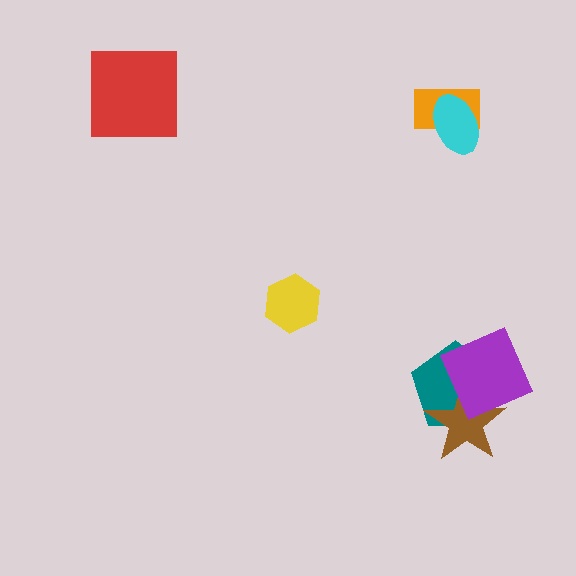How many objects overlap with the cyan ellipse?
1 object overlaps with the cyan ellipse.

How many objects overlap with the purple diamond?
2 objects overlap with the purple diamond.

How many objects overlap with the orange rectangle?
1 object overlaps with the orange rectangle.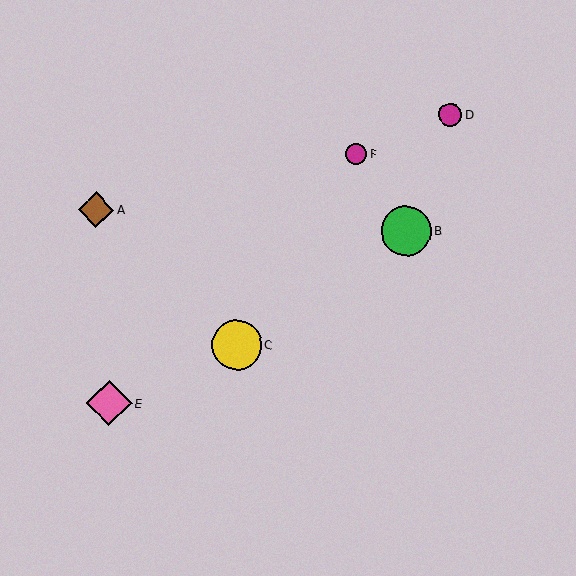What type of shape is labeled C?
Shape C is a yellow circle.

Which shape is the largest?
The yellow circle (labeled C) is the largest.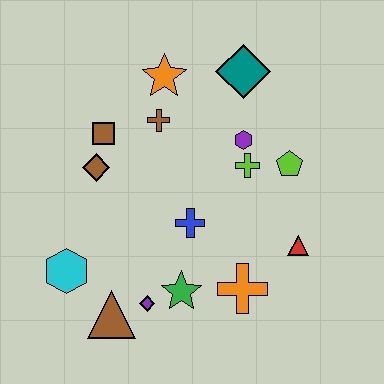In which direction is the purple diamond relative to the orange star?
The purple diamond is below the orange star.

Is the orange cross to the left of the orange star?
No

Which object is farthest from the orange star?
The brown triangle is farthest from the orange star.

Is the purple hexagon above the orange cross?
Yes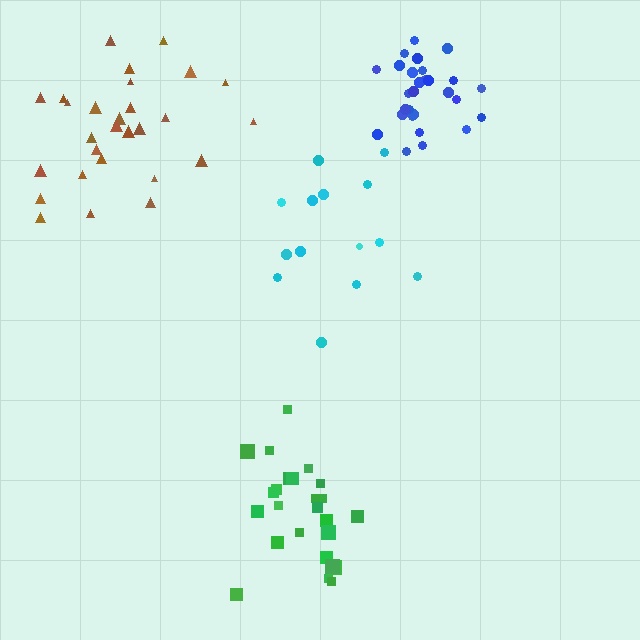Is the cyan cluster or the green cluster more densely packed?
Green.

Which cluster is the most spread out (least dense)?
Cyan.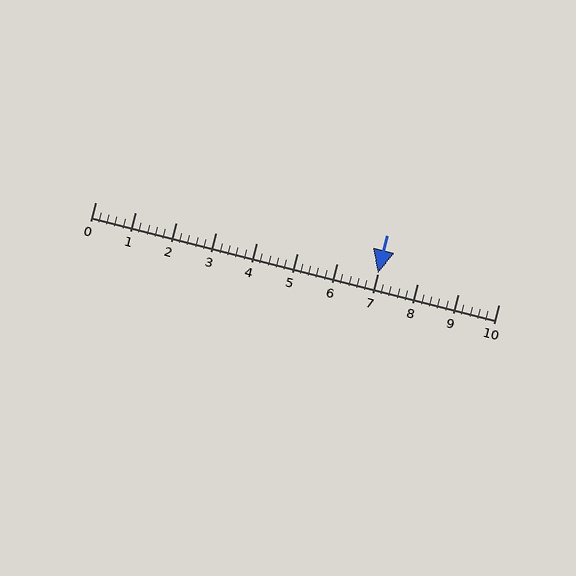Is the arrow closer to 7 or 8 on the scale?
The arrow is closer to 7.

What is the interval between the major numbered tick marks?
The major tick marks are spaced 1 units apart.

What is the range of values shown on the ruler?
The ruler shows values from 0 to 10.